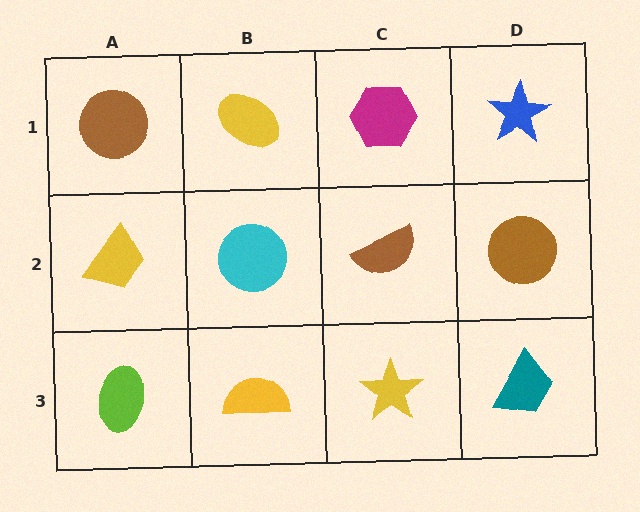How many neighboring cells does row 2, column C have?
4.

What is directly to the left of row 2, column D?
A brown semicircle.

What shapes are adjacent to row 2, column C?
A magenta hexagon (row 1, column C), a yellow star (row 3, column C), a cyan circle (row 2, column B), a brown circle (row 2, column D).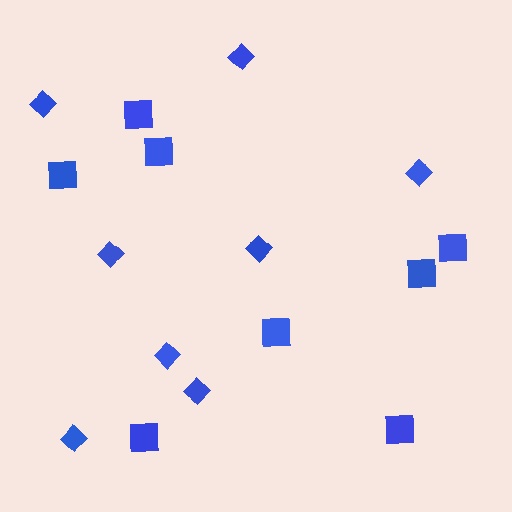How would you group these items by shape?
There are 2 groups: one group of squares (8) and one group of diamonds (8).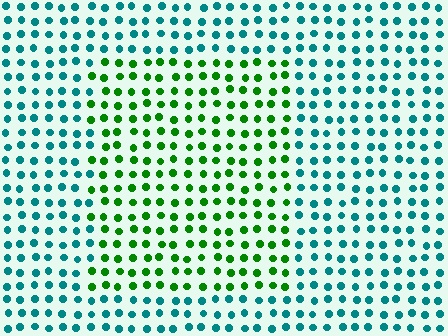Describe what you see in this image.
The image is filled with small teal elements in a uniform arrangement. A rectangle-shaped region is visible where the elements are tinted to a slightly different hue, forming a subtle color boundary.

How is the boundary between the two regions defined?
The boundary is defined purely by a slight shift in hue (about 61 degrees). Spacing, size, and orientation are identical on both sides.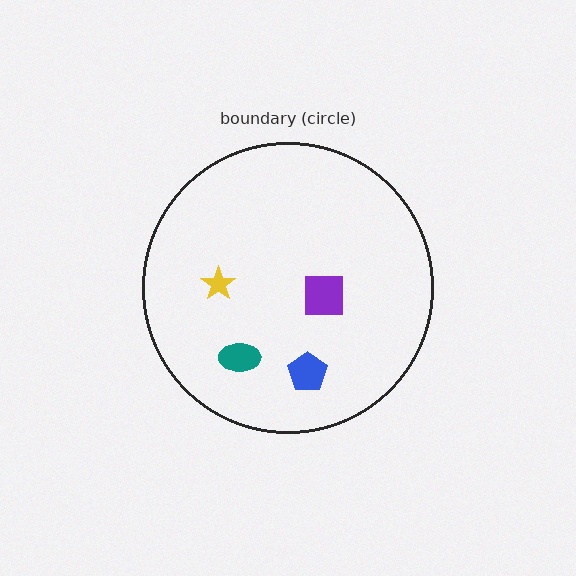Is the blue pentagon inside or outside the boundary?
Inside.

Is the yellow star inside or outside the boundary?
Inside.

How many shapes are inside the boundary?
4 inside, 0 outside.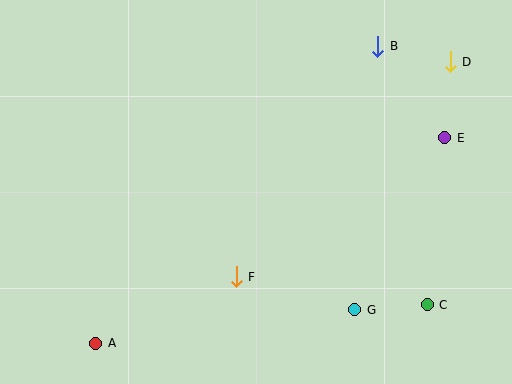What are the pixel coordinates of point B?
Point B is at (378, 46).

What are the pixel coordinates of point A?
Point A is at (96, 343).